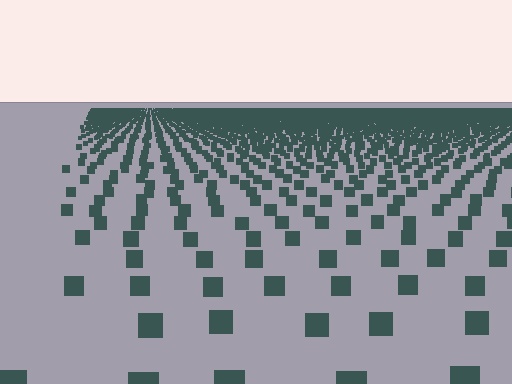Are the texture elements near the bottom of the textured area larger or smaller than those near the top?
Larger. Near the bottom, elements are closer to the viewer and appear at a bigger on-screen size.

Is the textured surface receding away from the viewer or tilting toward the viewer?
The surface is receding away from the viewer. Texture elements get smaller and denser toward the top.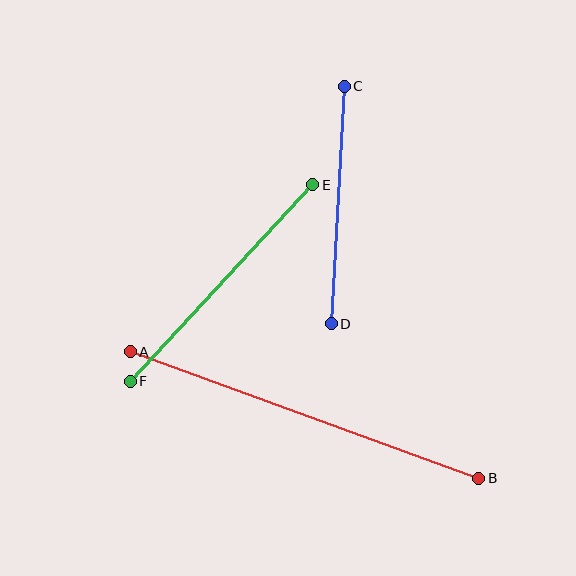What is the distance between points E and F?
The distance is approximately 268 pixels.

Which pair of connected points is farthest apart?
Points A and B are farthest apart.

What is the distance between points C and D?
The distance is approximately 238 pixels.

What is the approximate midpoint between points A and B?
The midpoint is at approximately (305, 415) pixels.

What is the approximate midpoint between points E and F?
The midpoint is at approximately (221, 283) pixels.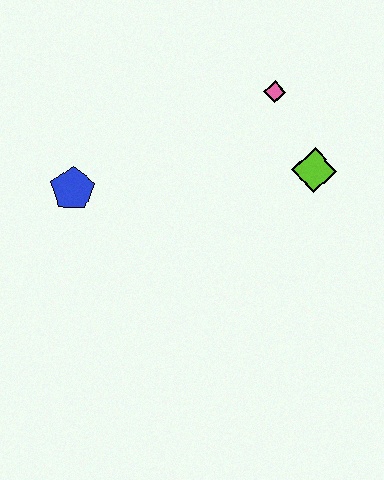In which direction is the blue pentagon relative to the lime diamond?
The blue pentagon is to the left of the lime diamond.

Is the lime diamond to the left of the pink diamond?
No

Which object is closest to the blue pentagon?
The pink diamond is closest to the blue pentagon.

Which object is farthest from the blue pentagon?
The lime diamond is farthest from the blue pentagon.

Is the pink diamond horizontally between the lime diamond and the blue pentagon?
Yes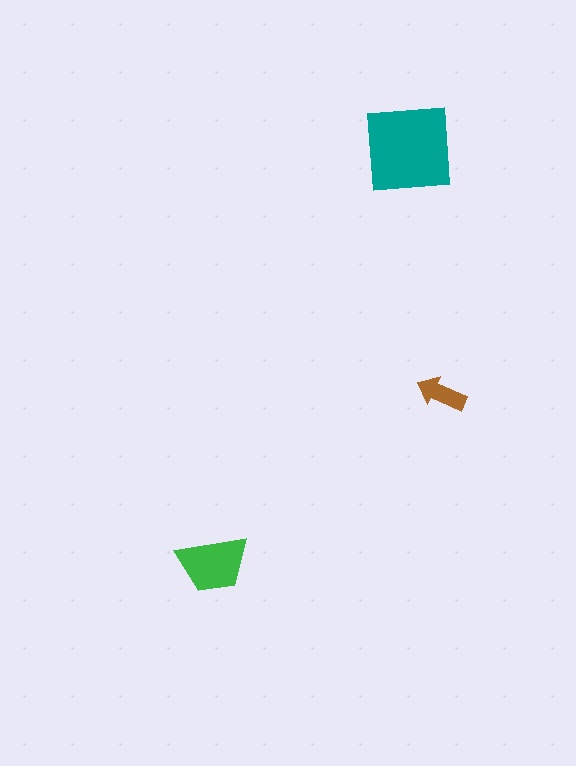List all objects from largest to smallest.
The teal square, the green trapezoid, the brown arrow.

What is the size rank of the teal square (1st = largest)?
1st.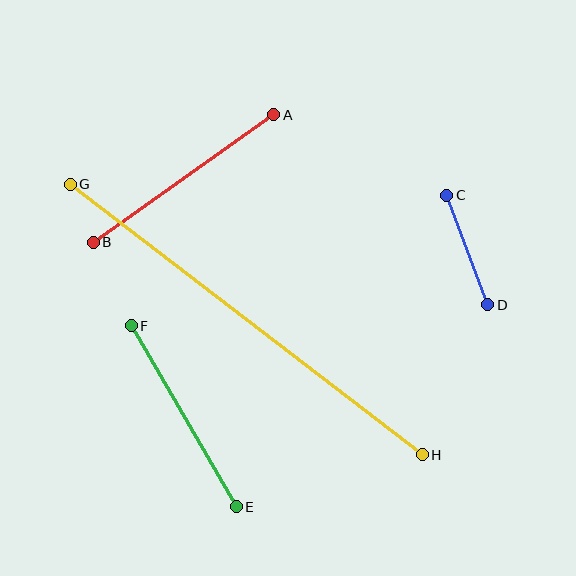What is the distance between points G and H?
The distance is approximately 444 pixels.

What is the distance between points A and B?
The distance is approximately 221 pixels.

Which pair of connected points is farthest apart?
Points G and H are farthest apart.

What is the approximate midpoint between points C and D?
The midpoint is at approximately (467, 250) pixels.